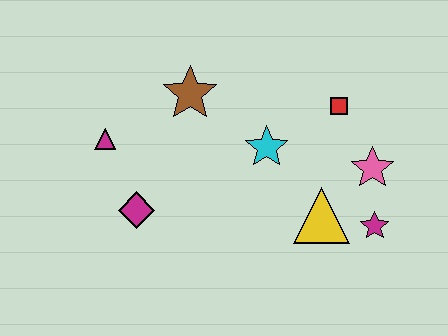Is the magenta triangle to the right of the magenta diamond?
No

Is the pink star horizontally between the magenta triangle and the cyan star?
No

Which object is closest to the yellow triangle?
The magenta star is closest to the yellow triangle.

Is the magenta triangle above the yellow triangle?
Yes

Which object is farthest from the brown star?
The magenta star is farthest from the brown star.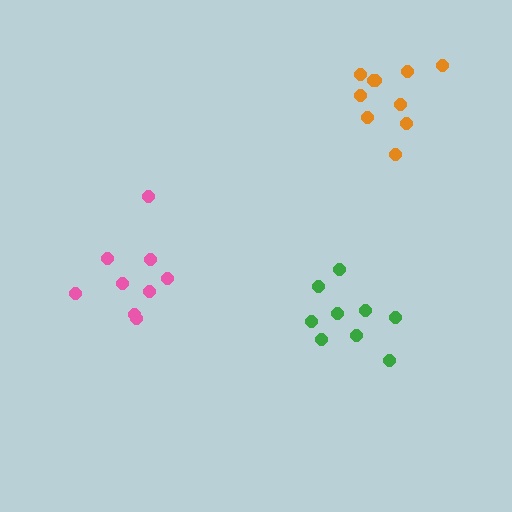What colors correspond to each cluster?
The clusters are colored: green, pink, orange.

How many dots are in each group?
Group 1: 9 dots, Group 2: 9 dots, Group 3: 10 dots (28 total).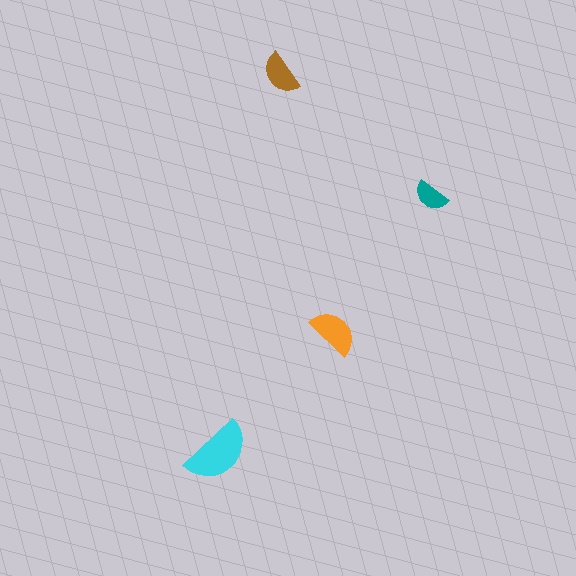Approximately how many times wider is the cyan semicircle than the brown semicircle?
About 1.5 times wider.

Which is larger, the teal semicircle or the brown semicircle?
The brown one.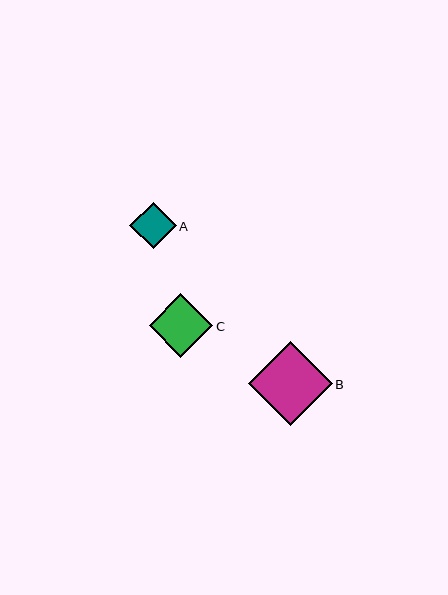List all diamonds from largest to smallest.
From largest to smallest: B, C, A.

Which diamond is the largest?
Diamond B is the largest with a size of approximately 83 pixels.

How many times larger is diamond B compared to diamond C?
Diamond B is approximately 1.3 times the size of diamond C.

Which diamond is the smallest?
Diamond A is the smallest with a size of approximately 46 pixels.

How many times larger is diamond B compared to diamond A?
Diamond B is approximately 1.8 times the size of diamond A.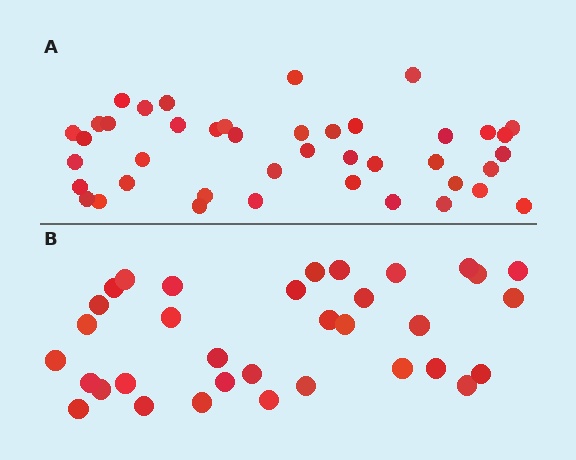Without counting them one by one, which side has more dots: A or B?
Region A (the top region) has more dots.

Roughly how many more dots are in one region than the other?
Region A has roughly 8 or so more dots than region B.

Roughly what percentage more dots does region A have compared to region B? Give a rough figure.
About 25% more.